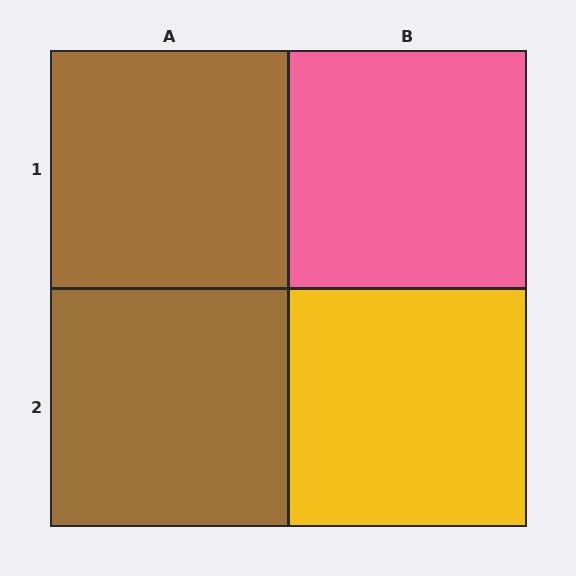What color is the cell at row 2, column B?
Yellow.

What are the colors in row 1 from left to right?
Brown, pink.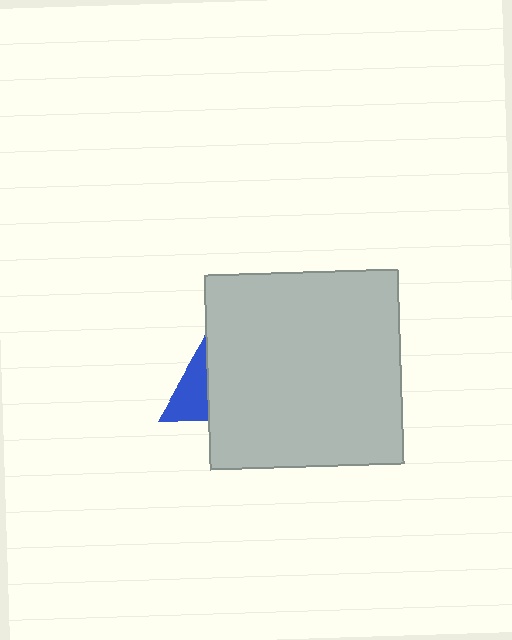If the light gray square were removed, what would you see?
You would see the complete blue triangle.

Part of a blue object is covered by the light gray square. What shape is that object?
It is a triangle.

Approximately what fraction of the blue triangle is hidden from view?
Roughly 68% of the blue triangle is hidden behind the light gray square.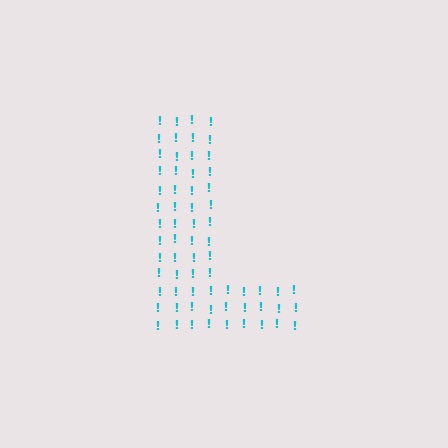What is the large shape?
The large shape is the letter L.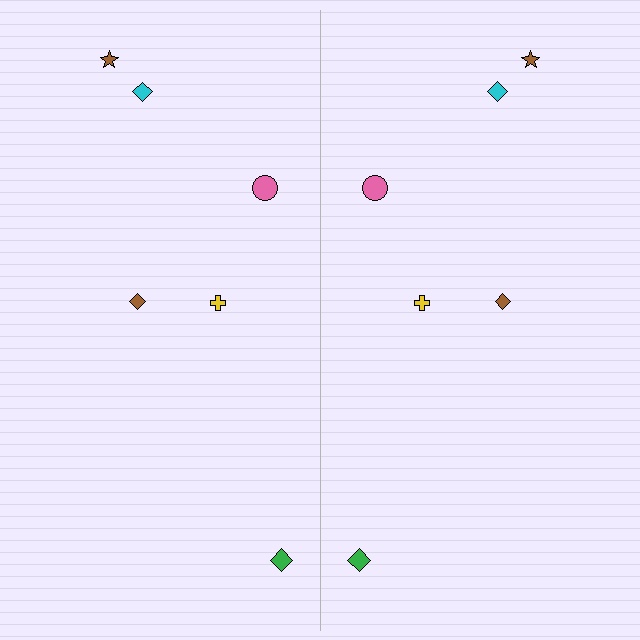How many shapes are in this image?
There are 12 shapes in this image.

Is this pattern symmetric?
Yes, this pattern has bilateral (reflection) symmetry.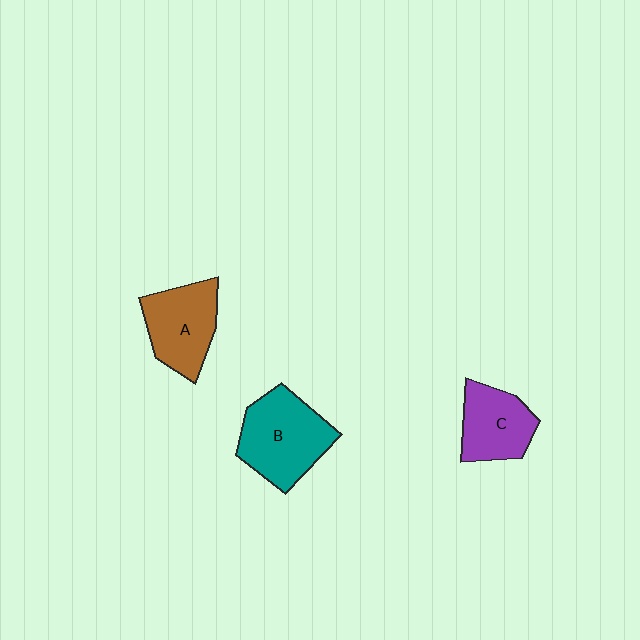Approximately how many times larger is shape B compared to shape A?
Approximately 1.2 times.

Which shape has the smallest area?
Shape C (purple).